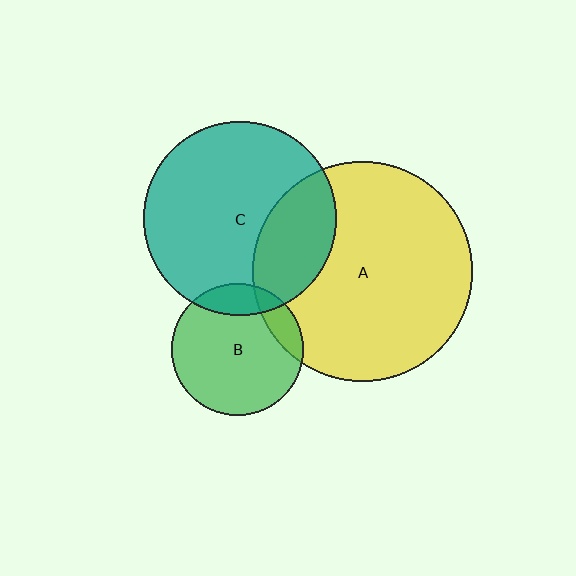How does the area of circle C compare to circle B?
Approximately 2.2 times.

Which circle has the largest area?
Circle A (yellow).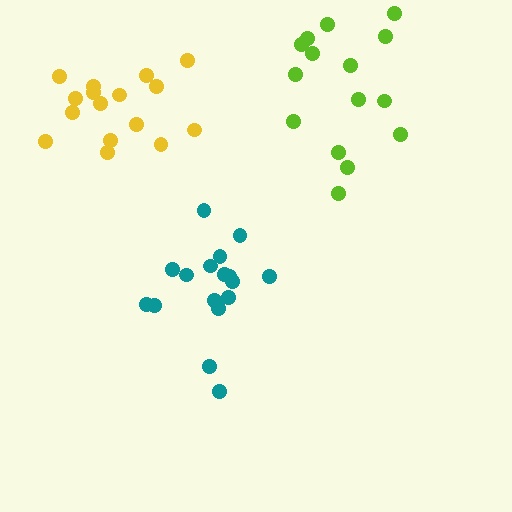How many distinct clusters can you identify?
There are 3 distinct clusters.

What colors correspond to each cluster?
The clusters are colored: teal, lime, yellow.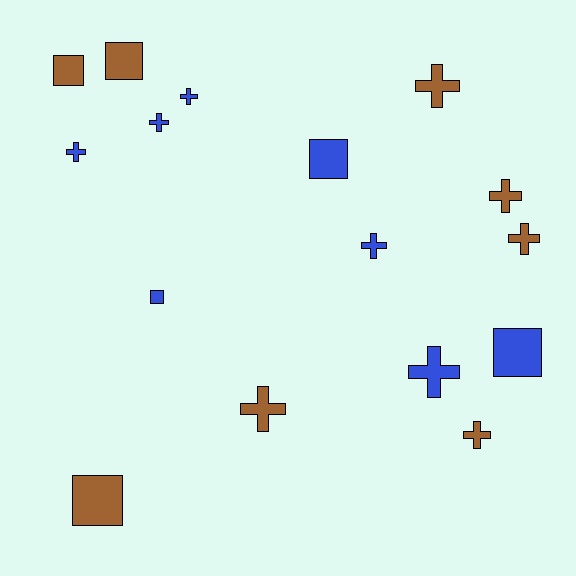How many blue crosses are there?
There are 5 blue crosses.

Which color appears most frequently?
Blue, with 8 objects.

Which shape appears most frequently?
Cross, with 10 objects.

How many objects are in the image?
There are 16 objects.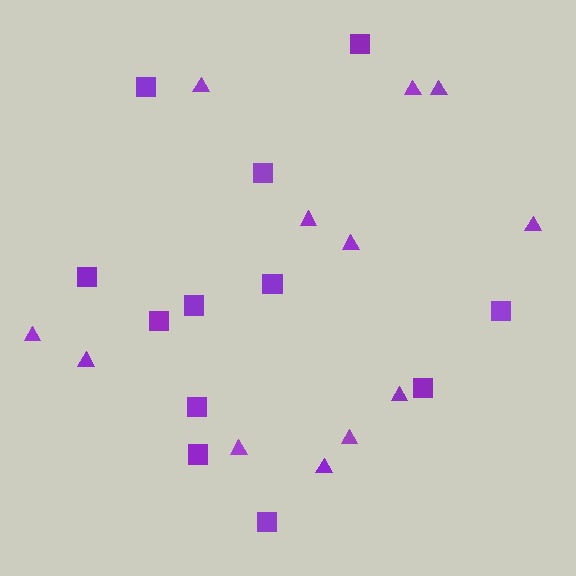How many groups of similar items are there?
There are 2 groups: one group of squares (12) and one group of triangles (12).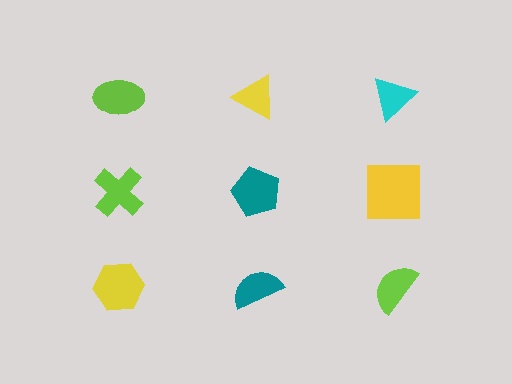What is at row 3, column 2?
A teal semicircle.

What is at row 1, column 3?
A cyan triangle.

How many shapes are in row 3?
3 shapes.